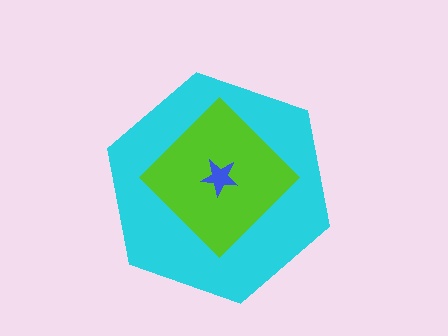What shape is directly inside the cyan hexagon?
The lime diamond.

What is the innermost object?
The blue star.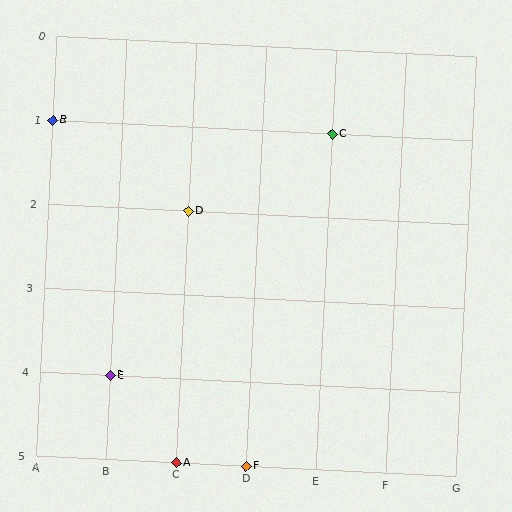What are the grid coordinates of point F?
Point F is at grid coordinates (D, 5).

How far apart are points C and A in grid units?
Points C and A are 2 columns and 4 rows apart (about 4.5 grid units diagonally).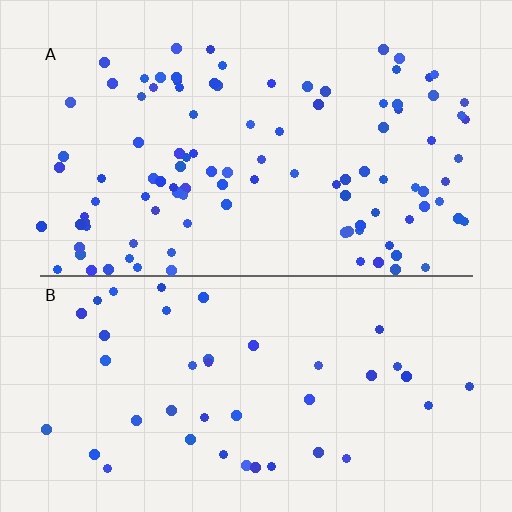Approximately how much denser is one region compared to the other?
Approximately 2.5× — region A over region B.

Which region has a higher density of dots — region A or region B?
A (the top).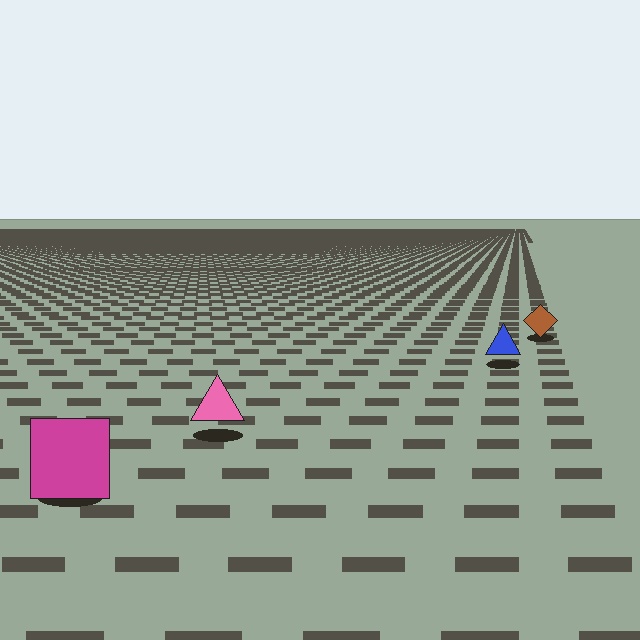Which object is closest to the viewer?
The magenta square is closest. The texture marks near it are larger and more spread out.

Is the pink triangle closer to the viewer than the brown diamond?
Yes. The pink triangle is closer — you can tell from the texture gradient: the ground texture is coarser near it.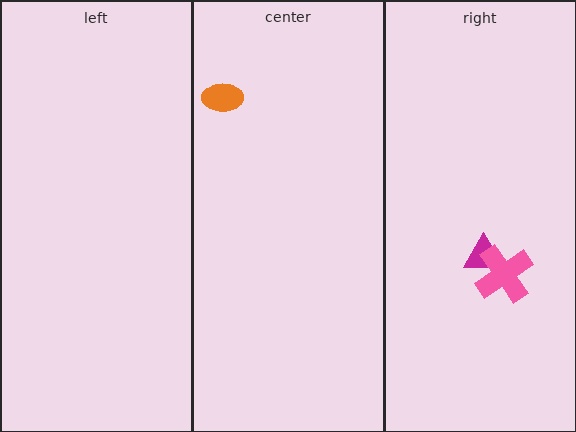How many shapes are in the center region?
1.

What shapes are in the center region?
The orange ellipse.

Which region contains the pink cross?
The right region.